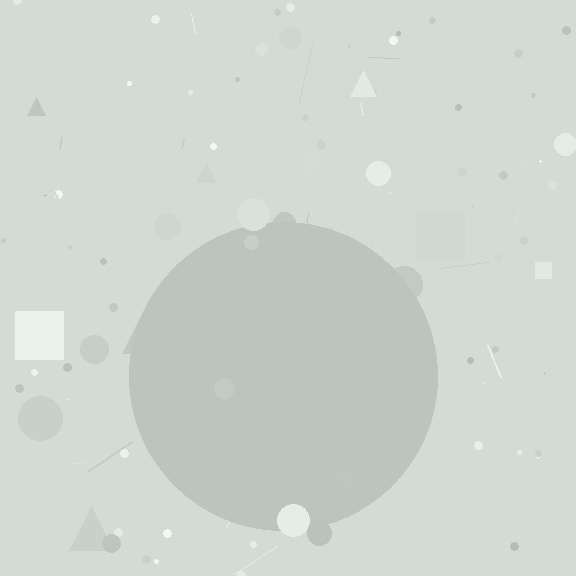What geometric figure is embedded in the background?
A circle is embedded in the background.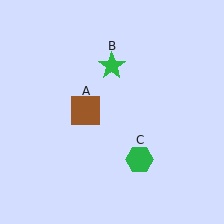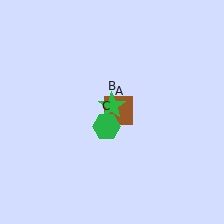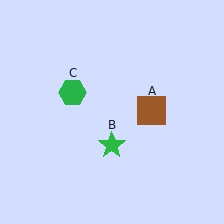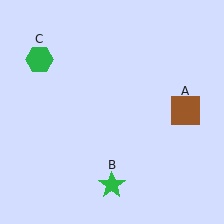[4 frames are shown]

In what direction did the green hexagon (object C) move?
The green hexagon (object C) moved up and to the left.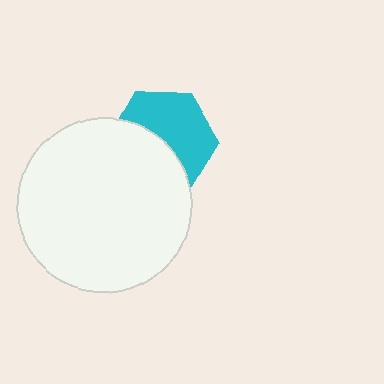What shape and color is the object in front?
The object in front is a white circle.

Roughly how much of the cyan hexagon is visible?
About half of it is visible (roughly 54%).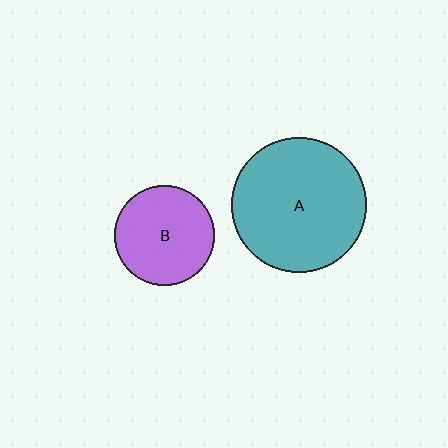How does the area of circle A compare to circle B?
Approximately 1.8 times.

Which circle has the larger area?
Circle A (teal).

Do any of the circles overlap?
No, none of the circles overlap.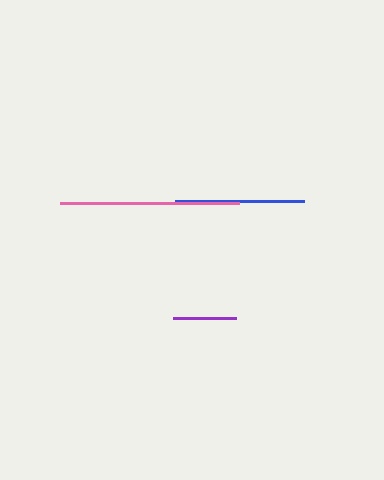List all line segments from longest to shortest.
From longest to shortest: pink, blue, purple.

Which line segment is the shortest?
The purple line is the shortest at approximately 63 pixels.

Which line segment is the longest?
The pink line is the longest at approximately 179 pixels.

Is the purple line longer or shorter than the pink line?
The pink line is longer than the purple line.